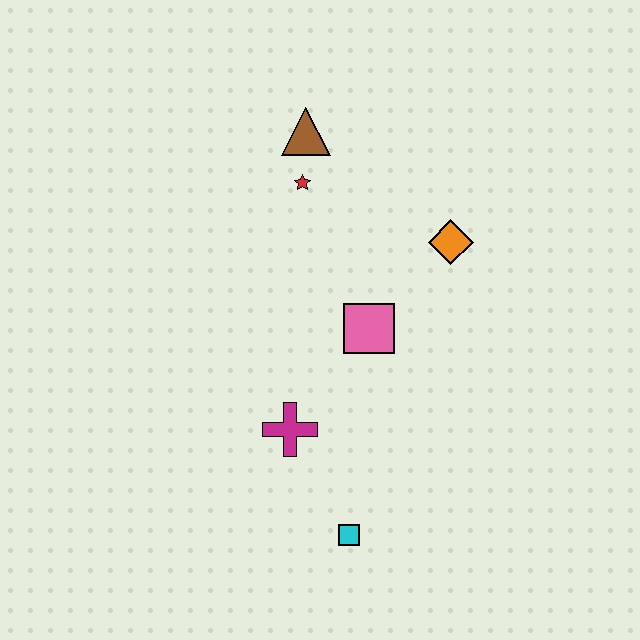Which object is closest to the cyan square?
The magenta cross is closest to the cyan square.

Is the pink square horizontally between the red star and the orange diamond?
Yes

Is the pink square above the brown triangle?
No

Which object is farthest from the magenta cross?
The brown triangle is farthest from the magenta cross.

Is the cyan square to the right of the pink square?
No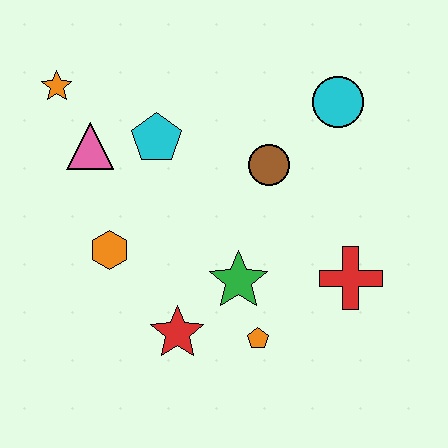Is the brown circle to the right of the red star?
Yes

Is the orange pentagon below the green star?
Yes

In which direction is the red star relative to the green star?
The red star is to the left of the green star.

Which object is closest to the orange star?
The pink triangle is closest to the orange star.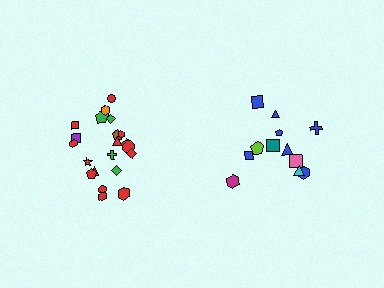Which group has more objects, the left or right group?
The left group.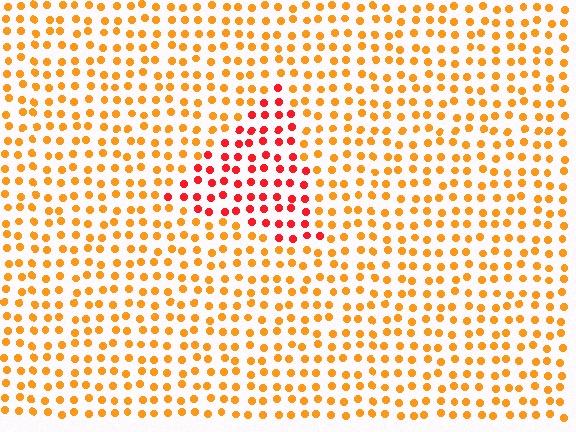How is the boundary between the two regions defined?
The boundary is defined purely by a slight shift in hue (about 37 degrees). Spacing, size, and orientation are identical on both sides.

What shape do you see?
I see a triangle.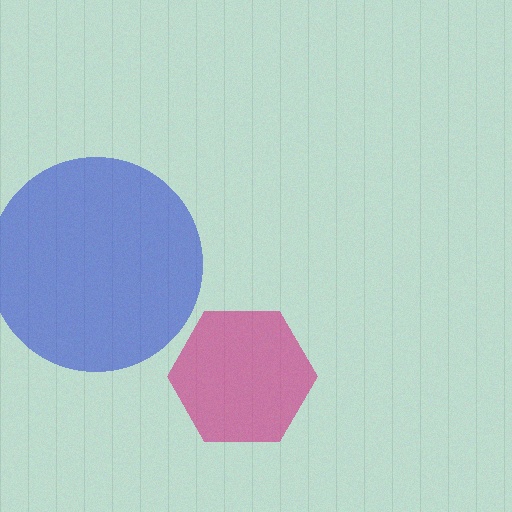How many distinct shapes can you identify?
There are 2 distinct shapes: a blue circle, a magenta hexagon.